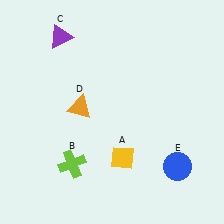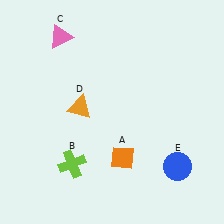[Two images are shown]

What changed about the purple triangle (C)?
In Image 1, C is purple. In Image 2, it changed to pink.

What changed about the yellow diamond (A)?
In Image 1, A is yellow. In Image 2, it changed to orange.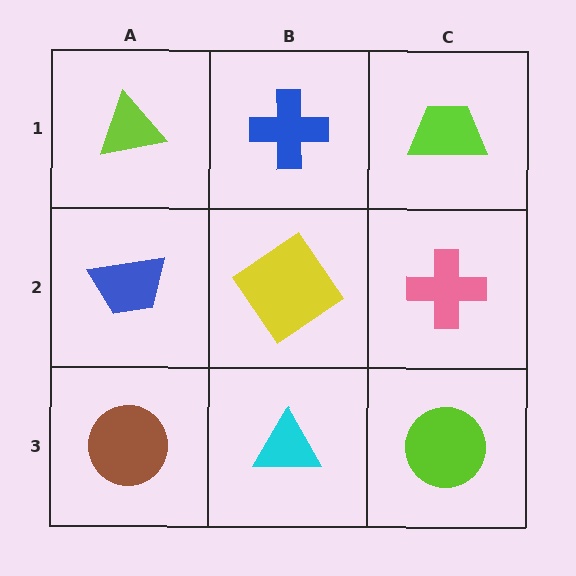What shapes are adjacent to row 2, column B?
A blue cross (row 1, column B), a cyan triangle (row 3, column B), a blue trapezoid (row 2, column A), a pink cross (row 2, column C).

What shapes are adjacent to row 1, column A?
A blue trapezoid (row 2, column A), a blue cross (row 1, column B).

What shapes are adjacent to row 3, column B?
A yellow diamond (row 2, column B), a brown circle (row 3, column A), a lime circle (row 3, column C).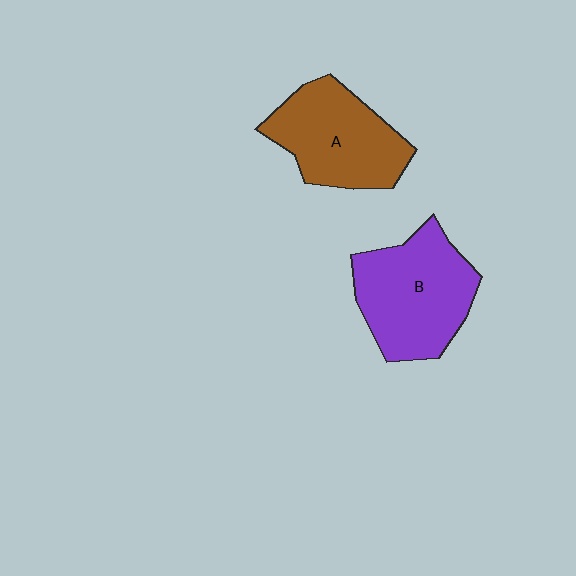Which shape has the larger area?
Shape B (purple).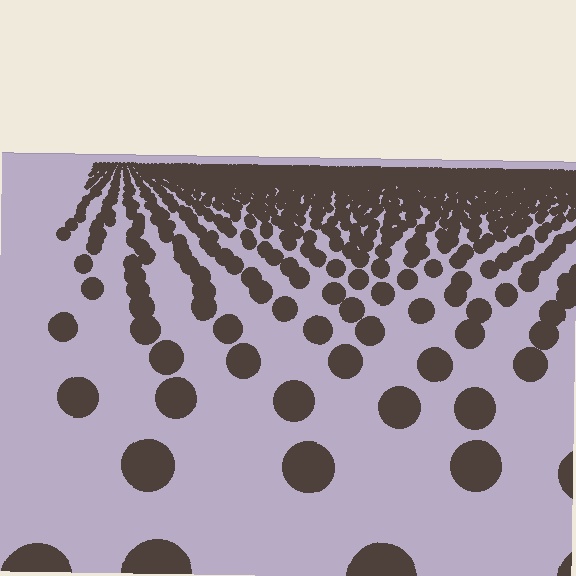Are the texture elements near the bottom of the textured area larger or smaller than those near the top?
Larger. Near the bottom, elements are closer to the viewer and appear at a bigger on-screen size.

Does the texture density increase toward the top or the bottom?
Density increases toward the top.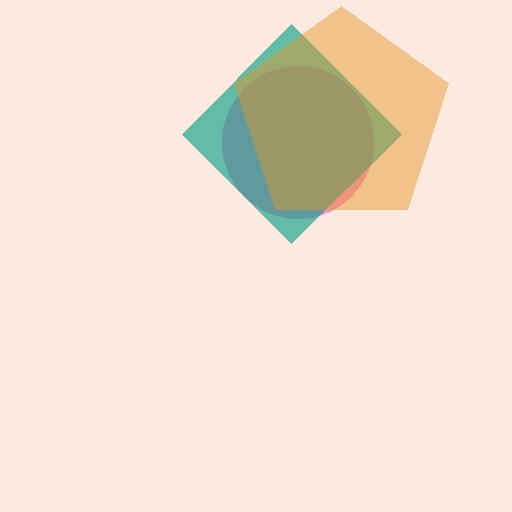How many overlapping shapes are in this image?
There are 3 overlapping shapes in the image.